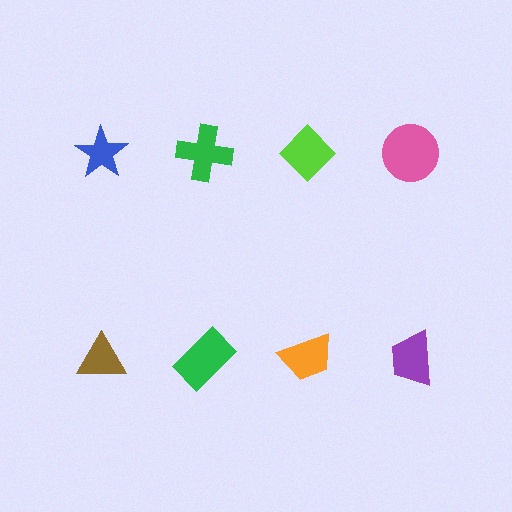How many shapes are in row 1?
4 shapes.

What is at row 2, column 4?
A purple trapezoid.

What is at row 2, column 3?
An orange trapezoid.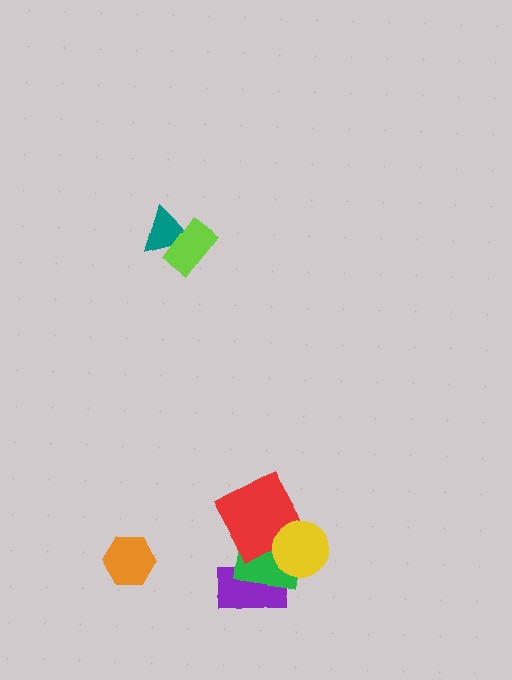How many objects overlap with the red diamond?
3 objects overlap with the red diamond.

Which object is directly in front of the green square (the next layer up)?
The red diamond is directly in front of the green square.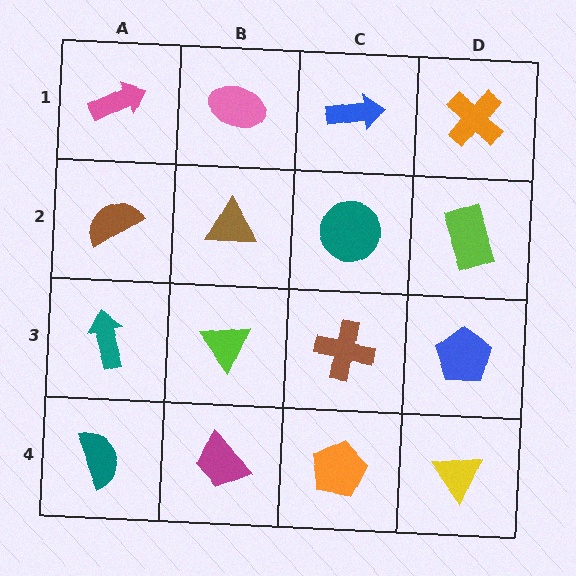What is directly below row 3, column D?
A yellow triangle.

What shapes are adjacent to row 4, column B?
A lime triangle (row 3, column B), a teal semicircle (row 4, column A), an orange pentagon (row 4, column C).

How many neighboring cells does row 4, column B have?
3.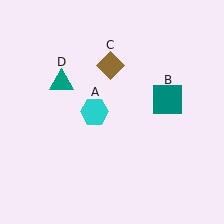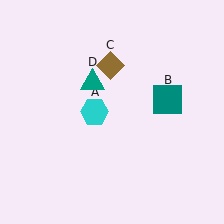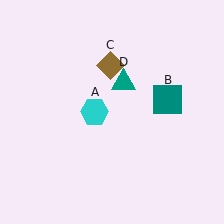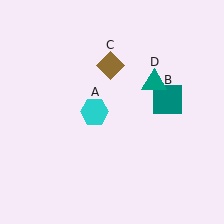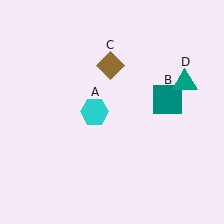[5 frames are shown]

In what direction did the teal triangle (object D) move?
The teal triangle (object D) moved right.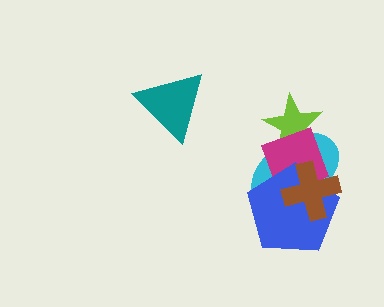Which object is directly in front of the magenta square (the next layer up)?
The blue pentagon is directly in front of the magenta square.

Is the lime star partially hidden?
Yes, it is partially covered by another shape.